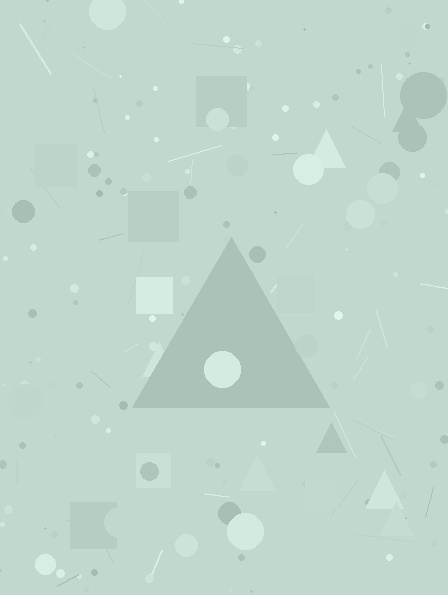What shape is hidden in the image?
A triangle is hidden in the image.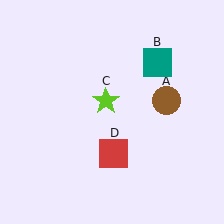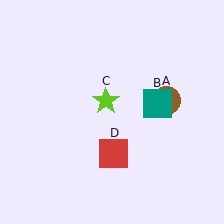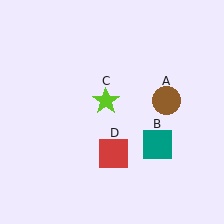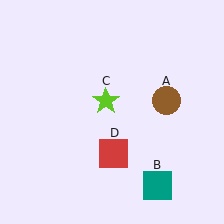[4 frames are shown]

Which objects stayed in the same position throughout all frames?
Brown circle (object A) and lime star (object C) and red square (object D) remained stationary.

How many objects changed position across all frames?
1 object changed position: teal square (object B).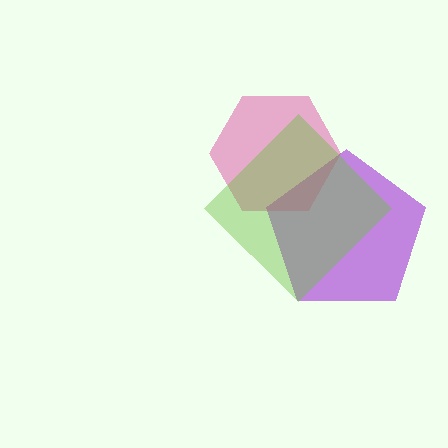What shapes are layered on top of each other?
The layered shapes are: a purple pentagon, a magenta hexagon, a lime diamond.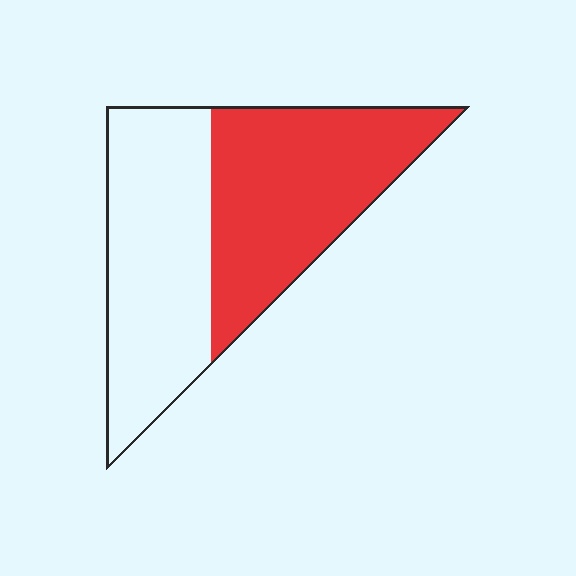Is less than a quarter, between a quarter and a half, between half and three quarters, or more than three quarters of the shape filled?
Between half and three quarters.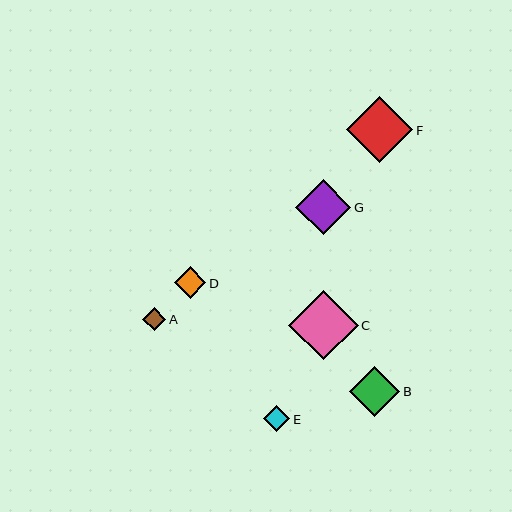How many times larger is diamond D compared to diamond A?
Diamond D is approximately 1.3 times the size of diamond A.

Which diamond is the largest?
Diamond C is the largest with a size of approximately 70 pixels.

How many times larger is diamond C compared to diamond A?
Diamond C is approximately 3.0 times the size of diamond A.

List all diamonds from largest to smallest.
From largest to smallest: C, F, G, B, D, E, A.